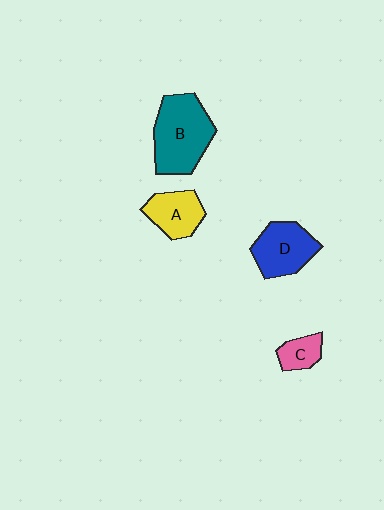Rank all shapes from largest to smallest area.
From largest to smallest: B (teal), D (blue), A (yellow), C (pink).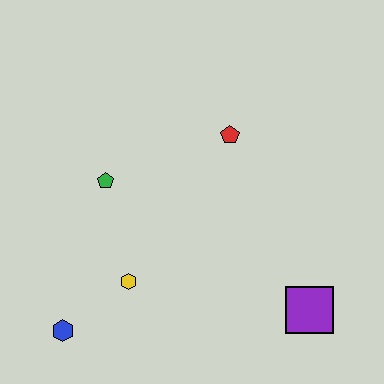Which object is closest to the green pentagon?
The yellow hexagon is closest to the green pentagon.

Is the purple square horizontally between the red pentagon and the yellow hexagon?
No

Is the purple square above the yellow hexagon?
No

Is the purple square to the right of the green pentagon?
Yes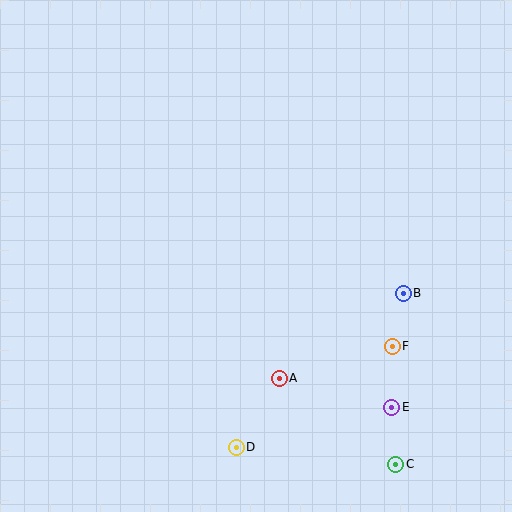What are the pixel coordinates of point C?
Point C is at (396, 464).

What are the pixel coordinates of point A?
Point A is at (279, 378).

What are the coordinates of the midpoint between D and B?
The midpoint between D and B is at (320, 370).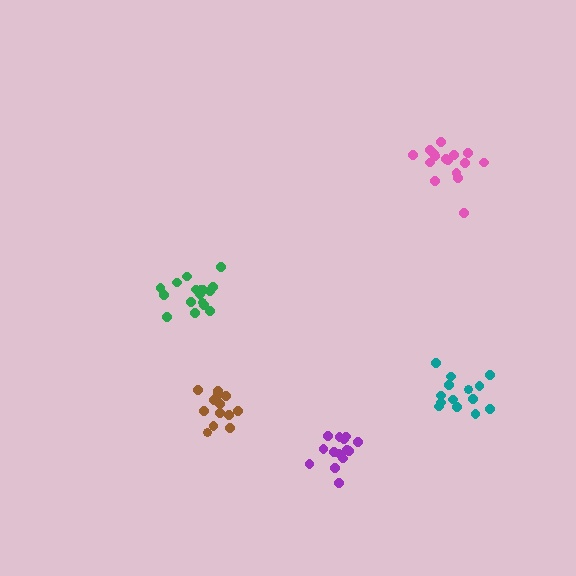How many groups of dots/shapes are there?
There are 5 groups.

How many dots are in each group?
Group 1: 14 dots, Group 2: 16 dots, Group 3: 13 dots, Group 4: 14 dots, Group 5: 17 dots (74 total).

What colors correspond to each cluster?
The clusters are colored: purple, pink, brown, teal, green.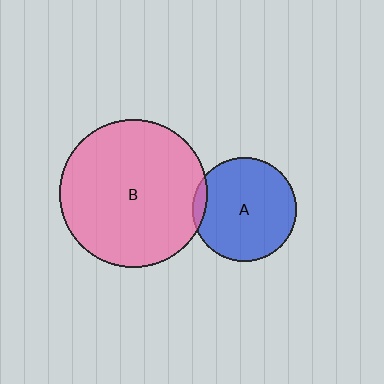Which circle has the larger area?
Circle B (pink).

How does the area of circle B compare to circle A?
Approximately 2.0 times.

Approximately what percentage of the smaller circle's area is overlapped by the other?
Approximately 5%.